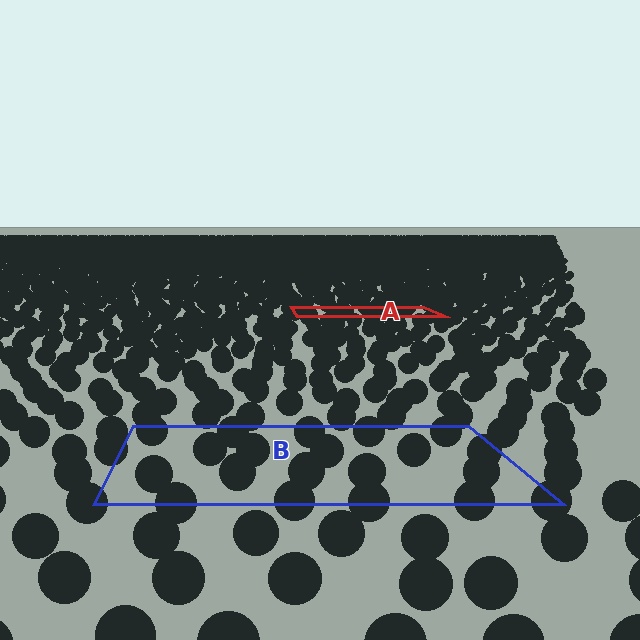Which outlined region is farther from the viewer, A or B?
Region A is farther from the viewer — the texture elements inside it appear smaller and more densely packed.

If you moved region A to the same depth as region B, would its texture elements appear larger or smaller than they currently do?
They would appear larger. At a closer depth, the same texture elements are projected at a bigger on-screen size.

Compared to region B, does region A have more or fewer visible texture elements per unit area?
Region A has more texture elements per unit area — they are packed more densely because it is farther away.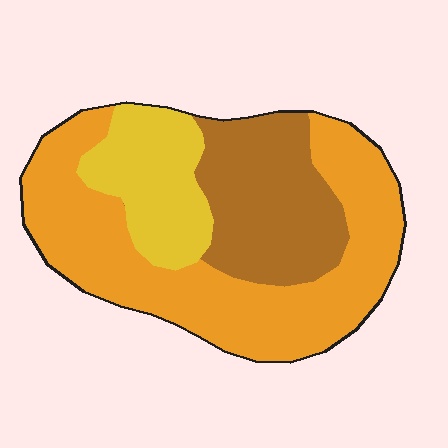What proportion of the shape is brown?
Brown covers around 25% of the shape.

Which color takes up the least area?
Yellow, at roughly 20%.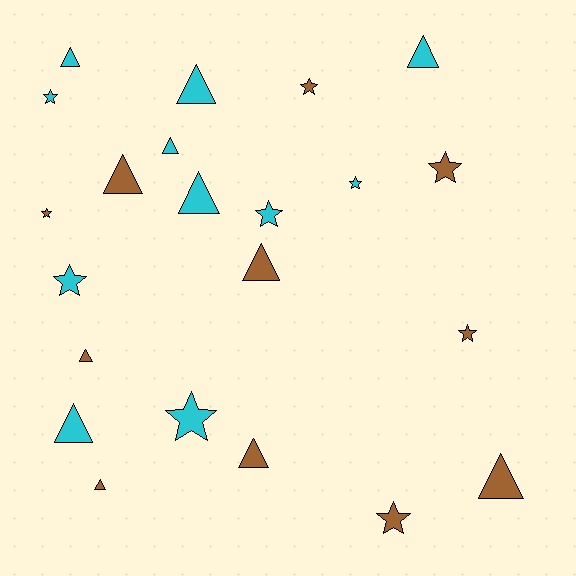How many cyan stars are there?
There are 5 cyan stars.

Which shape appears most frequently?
Triangle, with 12 objects.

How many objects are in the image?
There are 22 objects.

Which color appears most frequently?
Brown, with 11 objects.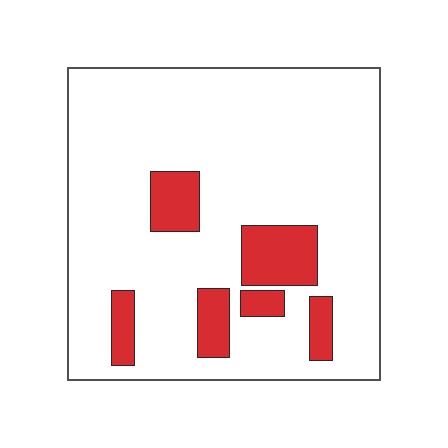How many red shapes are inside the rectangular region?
6.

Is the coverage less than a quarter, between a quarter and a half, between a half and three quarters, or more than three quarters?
Less than a quarter.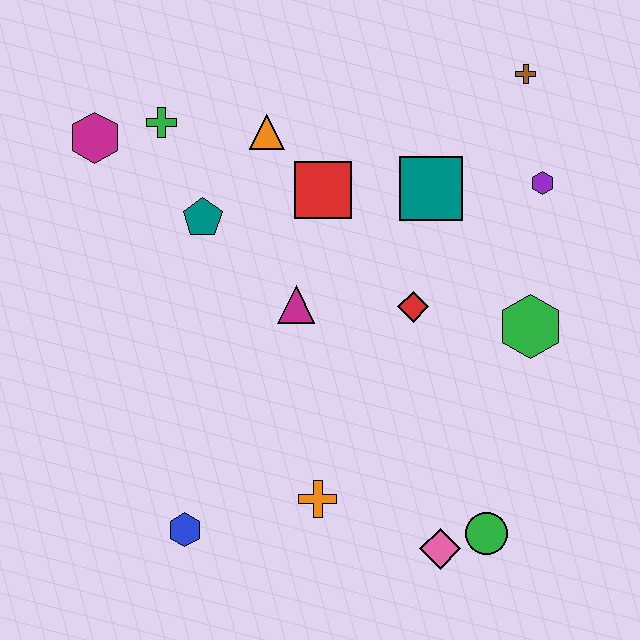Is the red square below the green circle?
No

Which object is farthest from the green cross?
The green circle is farthest from the green cross.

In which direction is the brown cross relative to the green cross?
The brown cross is to the right of the green cross.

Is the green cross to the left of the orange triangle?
Yes